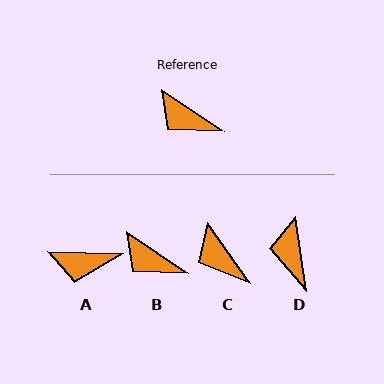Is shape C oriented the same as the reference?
No, it is off by about 21 degrees.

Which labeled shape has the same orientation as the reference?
B.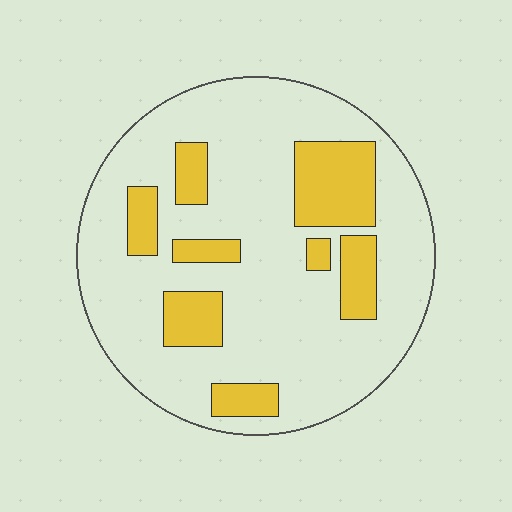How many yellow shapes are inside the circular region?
8.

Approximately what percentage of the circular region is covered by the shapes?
Approximately 20%.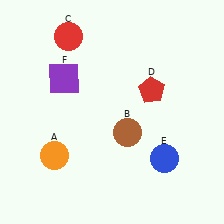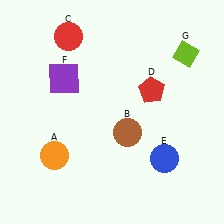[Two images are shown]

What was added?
A lime diamond (G) was added in Image 2.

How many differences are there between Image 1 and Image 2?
There is 1 difference between the two images.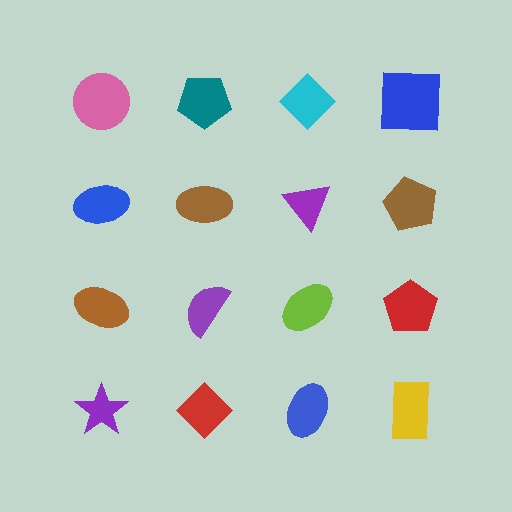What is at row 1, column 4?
A blue square.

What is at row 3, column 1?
A brown ellipse.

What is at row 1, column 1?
A pink circle.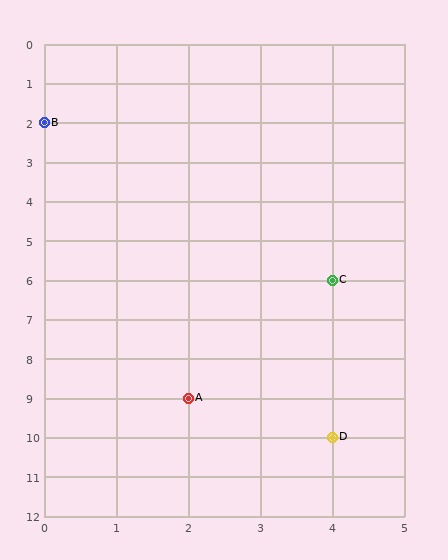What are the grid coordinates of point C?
Point C is at grid coordinates (4, 6).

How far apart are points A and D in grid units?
Points A and D are 2 columns and 1 row apart (about 2.2 grid units diagonally).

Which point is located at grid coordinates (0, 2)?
Point B is at (0, 2).